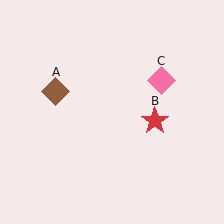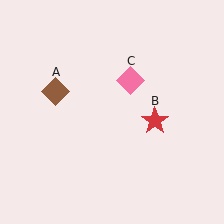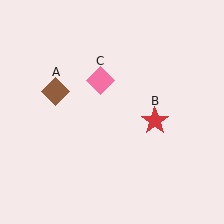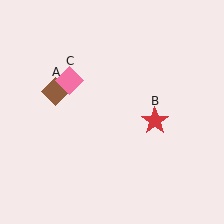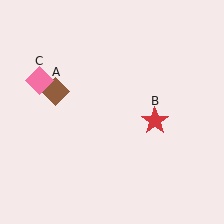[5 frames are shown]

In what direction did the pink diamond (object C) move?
The pink diamond (object C) moved left.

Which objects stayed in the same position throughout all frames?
Brown diamond (object A) and red star (object B) remained stationary.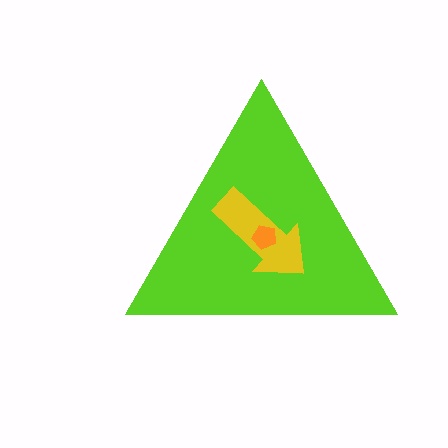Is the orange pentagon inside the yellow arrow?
Yes.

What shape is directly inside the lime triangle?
The yellow arrow.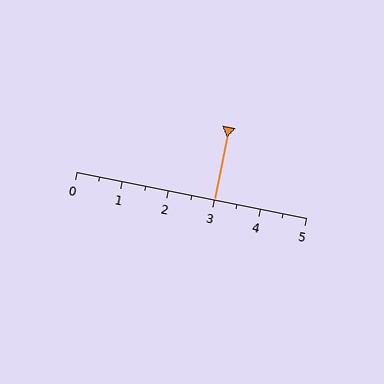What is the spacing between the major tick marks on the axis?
The major ticks are spaced 1 apart.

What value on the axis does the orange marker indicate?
The marker indicates approximately 3.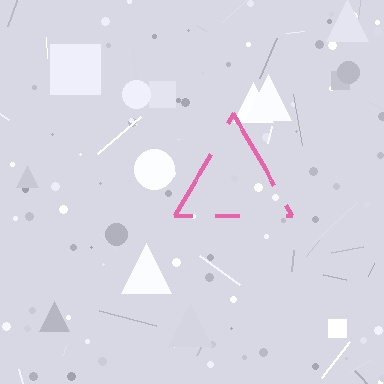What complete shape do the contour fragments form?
The contour fragments form a triangle.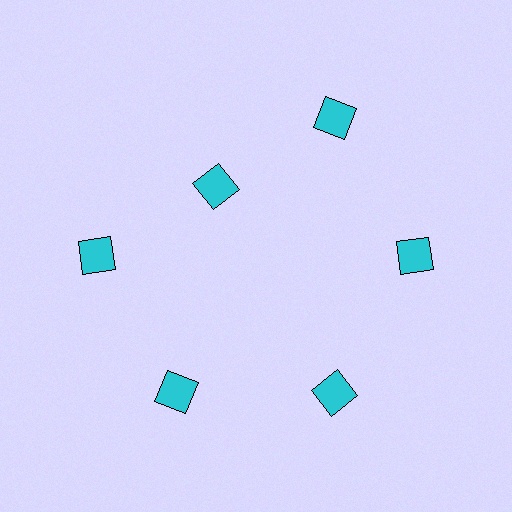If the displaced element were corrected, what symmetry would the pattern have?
It would have 6-fold rotational symmetry — the pattern would map onto itself every 60 degrees.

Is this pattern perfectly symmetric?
No. The 6 cyan diamonds are arranged in a ring, but one element near the 11 o'clock position is pulled inward toward the center, breaking the 6-fold rotational symmetry.